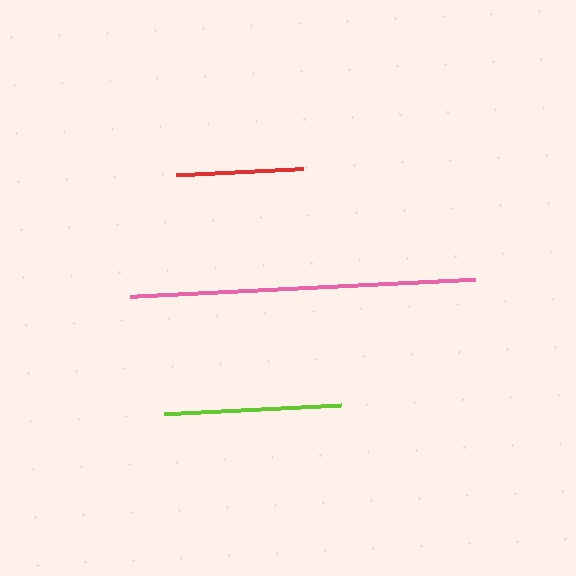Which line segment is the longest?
The pink line is the longest at approximately 345 pixels.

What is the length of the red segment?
The red segment is approximately 127 pixels long.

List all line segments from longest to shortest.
From longest to shortest: pink, lime, red.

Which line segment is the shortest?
The red line is the shortest at approximately 127 pixels.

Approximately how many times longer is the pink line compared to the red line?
The pink line is approximately 2.7 times the length of the red line.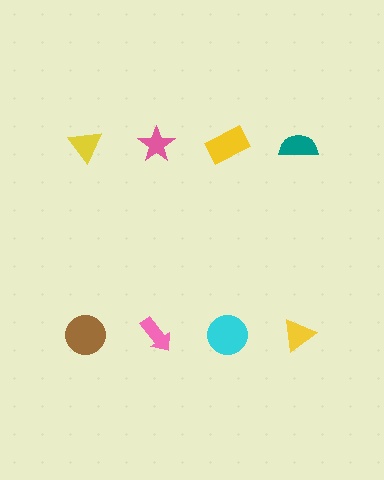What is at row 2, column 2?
A pink arrow.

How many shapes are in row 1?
4 shapes.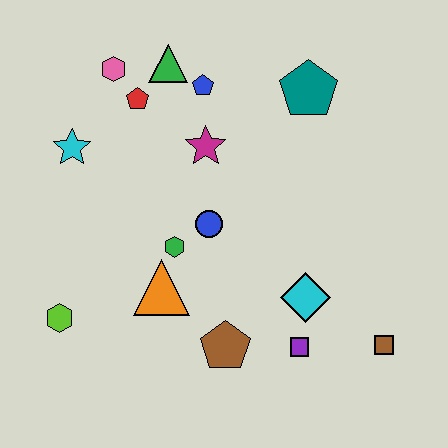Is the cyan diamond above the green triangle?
No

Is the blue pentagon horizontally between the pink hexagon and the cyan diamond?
Yes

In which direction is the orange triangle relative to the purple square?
The orange triangle is to the left of the purple square.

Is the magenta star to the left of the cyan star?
No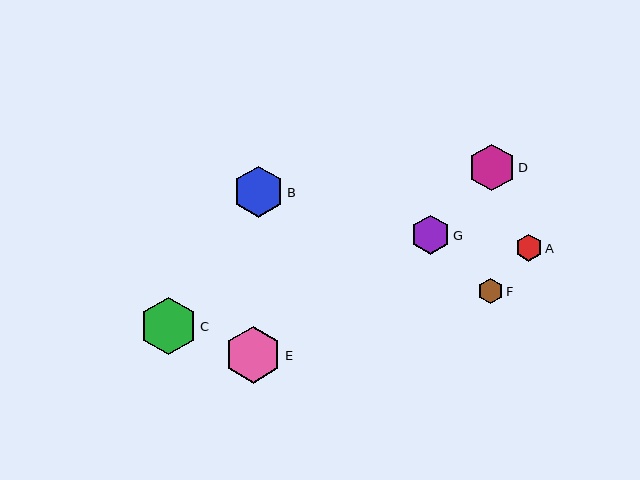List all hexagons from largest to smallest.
From largest to smallest: C, E, B, D, G, A, F.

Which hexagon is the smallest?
Hexagon F is the smallest with a size of approximately 26 pixels.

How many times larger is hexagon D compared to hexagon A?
Hexagon D is approximately 1.7 times the size of hexagon A.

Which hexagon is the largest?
Hexagon C is the largest with a size of approximately 58 pixels.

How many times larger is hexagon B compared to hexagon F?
Hexagon B is approximately 2.0 times the size of hexagon F.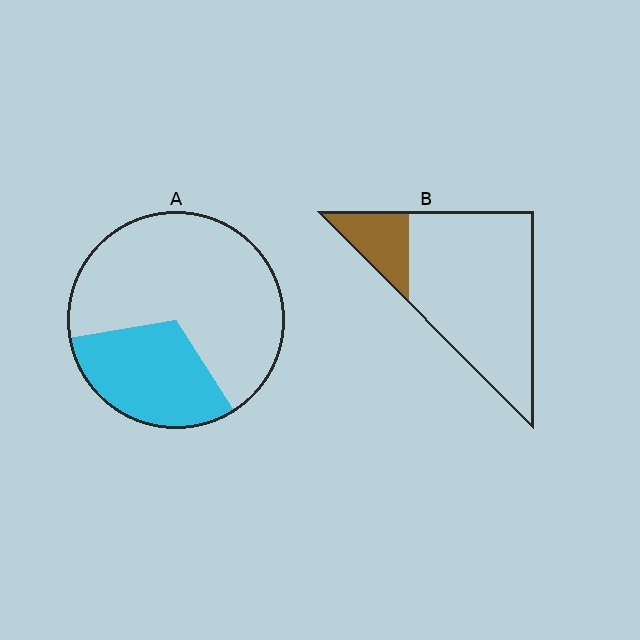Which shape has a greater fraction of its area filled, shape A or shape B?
Shape A.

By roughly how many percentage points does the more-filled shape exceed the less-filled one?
By roughly 15 percentage points (A over B).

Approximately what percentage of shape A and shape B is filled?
A is approximately 30% and B is approximately 20%.